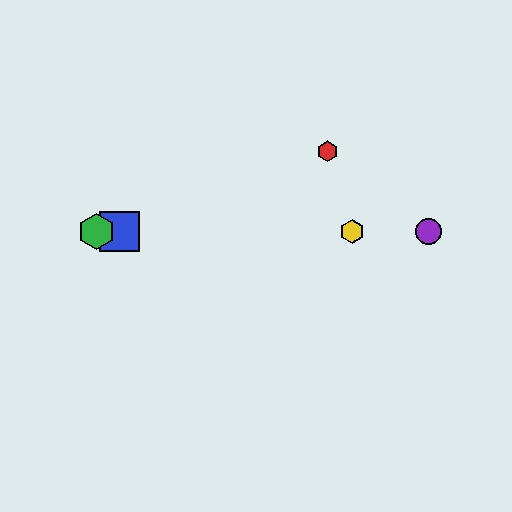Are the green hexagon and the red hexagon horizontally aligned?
No, the green hexagon is at y≈231 and the red hexagon is at y≈151.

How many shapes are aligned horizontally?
4 shapes (the blue square, the green hexagon, the yellow hexagon, the purple circle) are aligned horizontally.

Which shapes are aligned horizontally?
The blue square, the green hexagon, the yellow hexagon, the purple circle are aligned horizontally.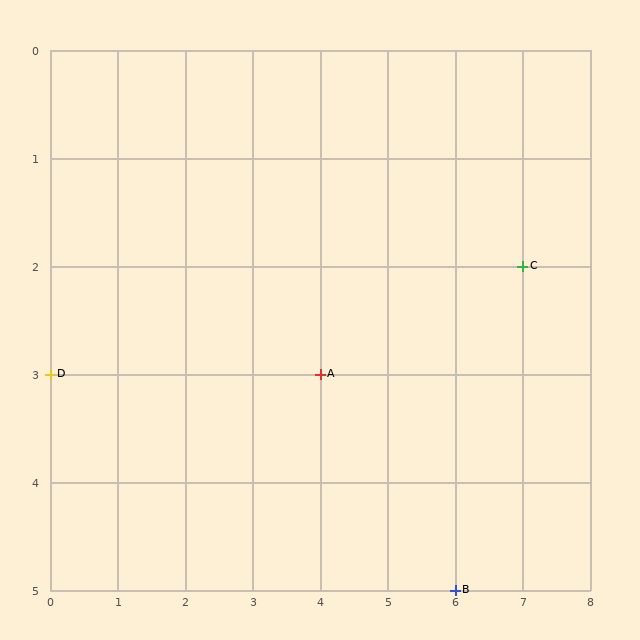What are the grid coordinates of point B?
Point B is at grid coordinates (6, 5).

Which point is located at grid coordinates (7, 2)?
Point C is at (7, 2).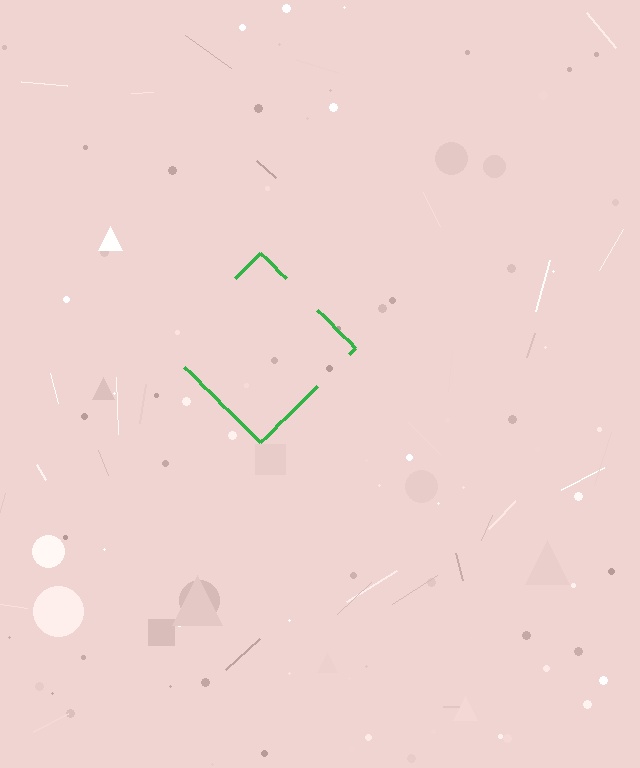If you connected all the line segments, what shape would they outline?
They would outline a diamond.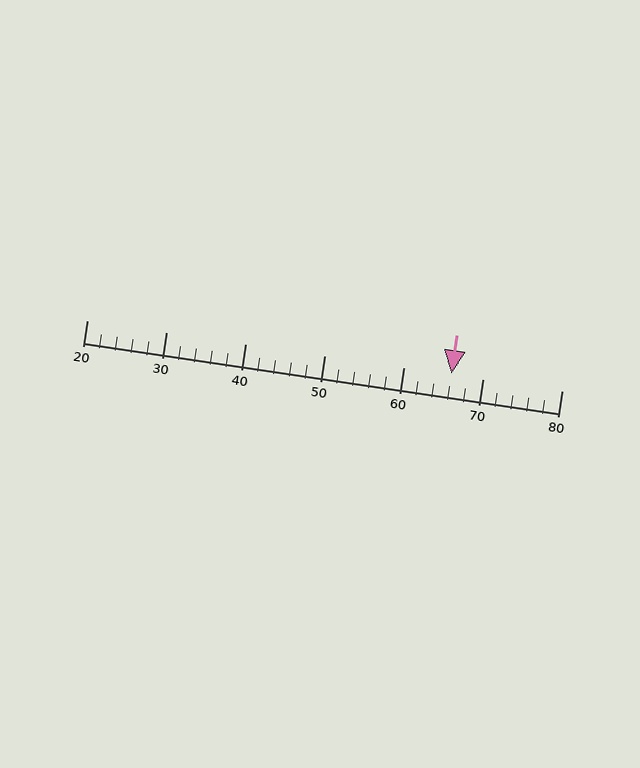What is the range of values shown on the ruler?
The ruler shows values from 20 to 80.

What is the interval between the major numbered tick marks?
The major tick marks are spaced 10 units apart.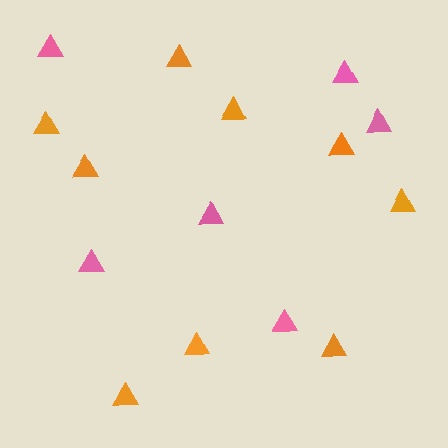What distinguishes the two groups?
There are 2 groups: one group of orange triangles (9) and one group of pink triangles (6).